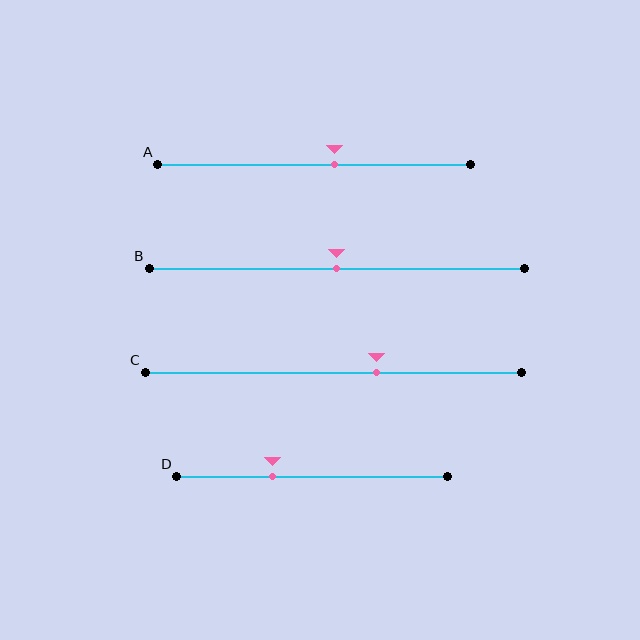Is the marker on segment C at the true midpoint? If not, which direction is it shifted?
No, the marker on segment C is shifted to the right by about 12% of the segment length.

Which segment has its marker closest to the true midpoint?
Segment B has its marker closest to the true midpoint.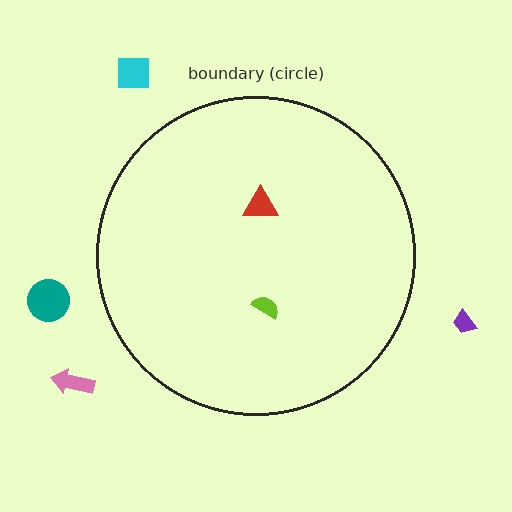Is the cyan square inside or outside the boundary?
Outside.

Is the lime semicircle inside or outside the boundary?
Inside.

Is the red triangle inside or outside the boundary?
Inside.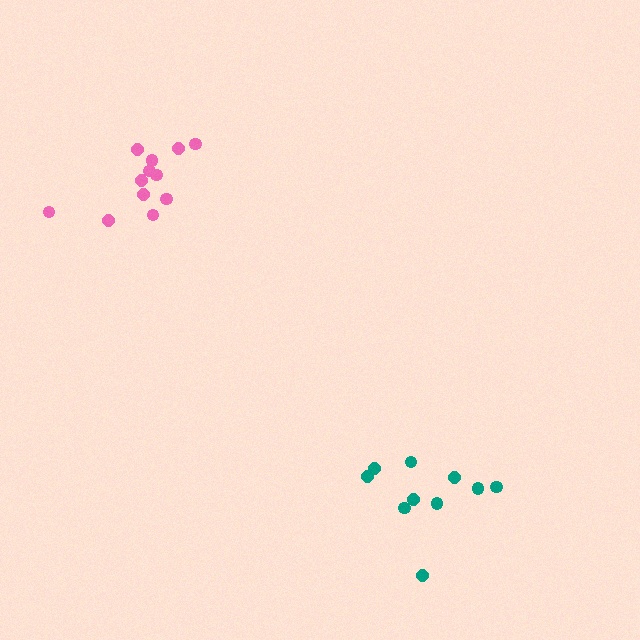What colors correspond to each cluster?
The clusters are colored: pink, teal.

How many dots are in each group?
Group 1: 12 dots, Group 2: 10 dots (22 total).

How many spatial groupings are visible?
There are 2 spatial groupings.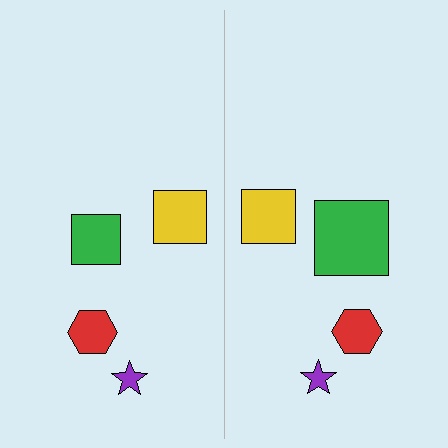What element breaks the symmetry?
The green square on the right side has a different size than its mirror counterpart.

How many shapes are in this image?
There are 8 shapes in this image.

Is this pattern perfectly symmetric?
No, the pattern is not perfectly symmetric. The green square on the right side has a different size than its mirror counterpart.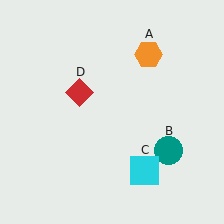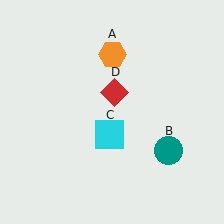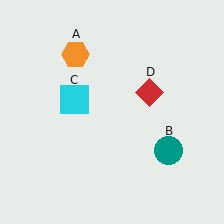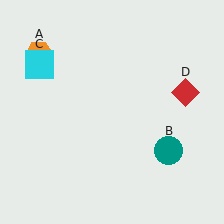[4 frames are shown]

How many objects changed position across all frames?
3 objects changed position: orange hexagon (object A), cyan square (object C), red diamond (object D).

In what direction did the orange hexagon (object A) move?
The orange hexagon (object A) moved left.